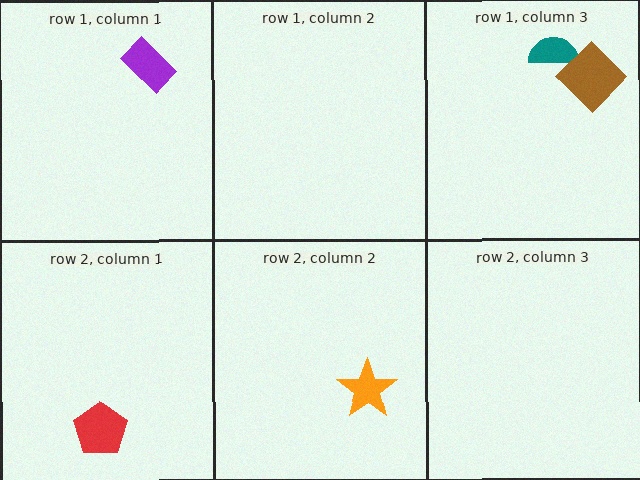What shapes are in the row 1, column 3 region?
The teal semicircle, the brown diamond.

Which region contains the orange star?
The row 2, column 2 region.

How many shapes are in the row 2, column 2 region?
1.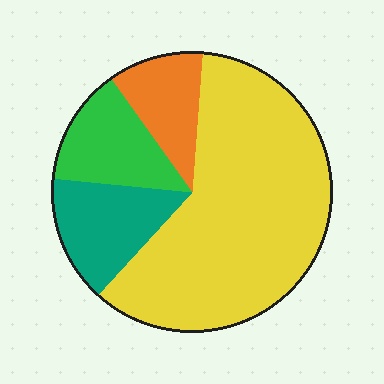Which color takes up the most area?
Yellow, at roughly 60%.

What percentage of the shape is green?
Green covers about 15% of the shape.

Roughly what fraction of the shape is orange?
Orange covers 11% of the shape.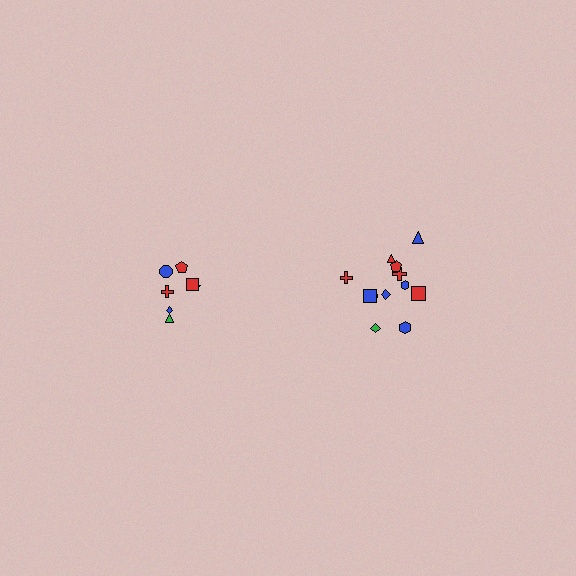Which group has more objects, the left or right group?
The right group.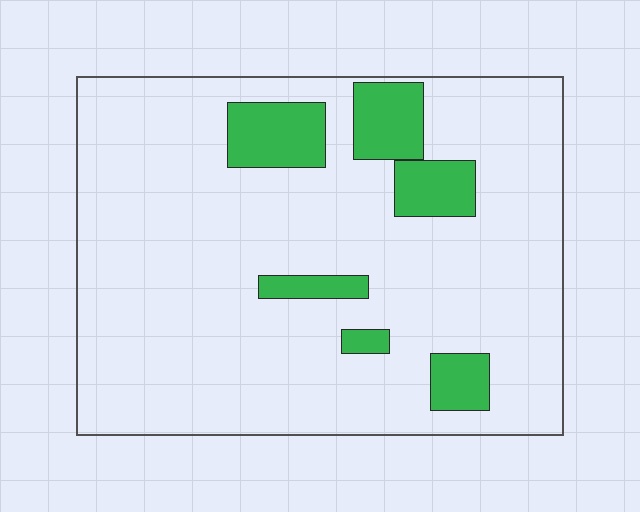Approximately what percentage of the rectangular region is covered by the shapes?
Approximately 15%.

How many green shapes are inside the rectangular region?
6.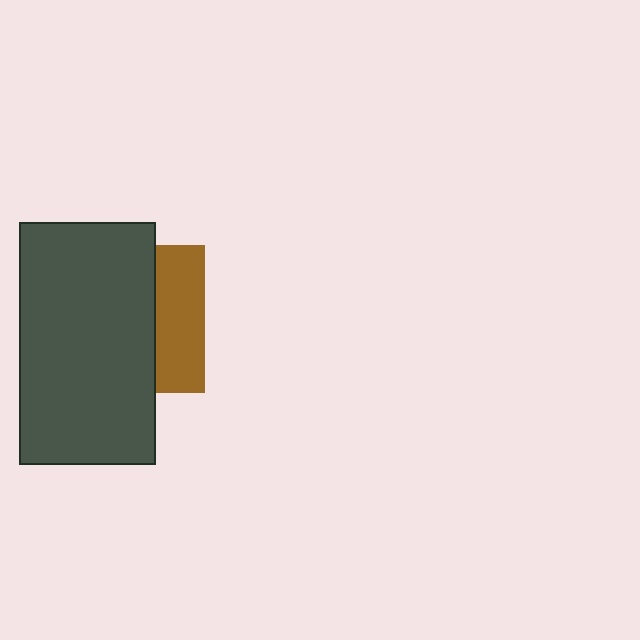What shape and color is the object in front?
The object in front is a dark gray rectangle.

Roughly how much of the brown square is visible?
A small part of it is visible (roughly 34%).